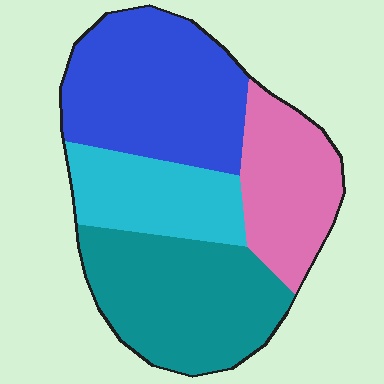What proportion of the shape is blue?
Blue covers roughly 30% of the shape.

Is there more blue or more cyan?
Blue.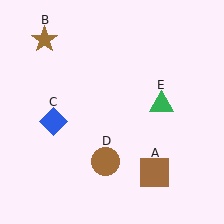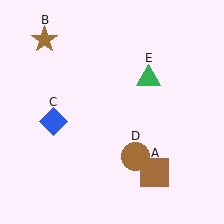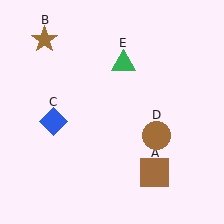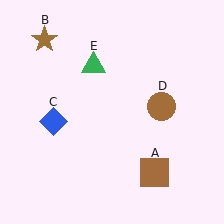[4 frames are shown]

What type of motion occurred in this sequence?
The brown circle (object D), green triangle (object E) rotated counterclockwise around the center of the scene.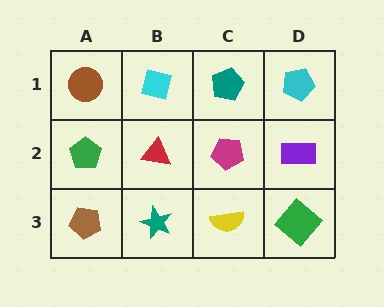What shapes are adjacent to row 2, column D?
A cyan pentagon (row 1, column D), a green diamond (row 3, column D), a magenta pentagon (row 2, column C).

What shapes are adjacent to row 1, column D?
A purple rectangle (row 2, column D), a teal pentagon (row 1, column C).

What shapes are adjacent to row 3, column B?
A red triangle (row 2, column B), a brown pentagon (row 3, column A), a yellow semicircle (row 3, column C).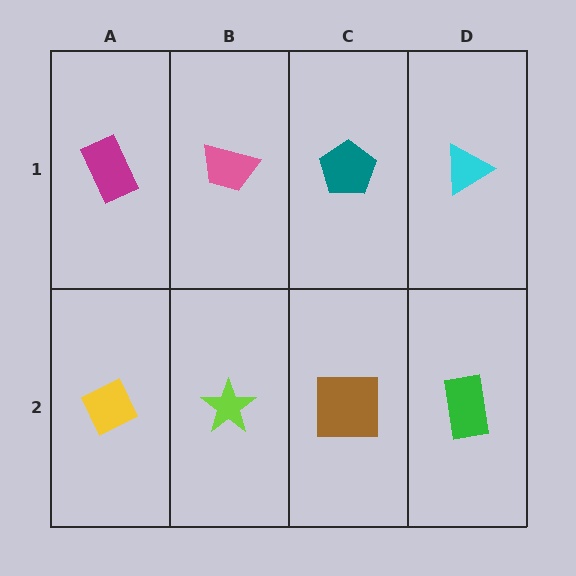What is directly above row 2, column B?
A pink trapezoid.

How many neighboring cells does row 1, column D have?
2.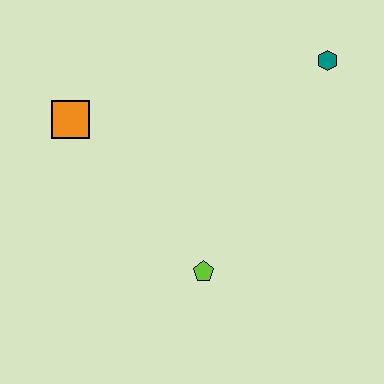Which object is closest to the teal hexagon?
The lime pentagon is closest to the teal hexagon.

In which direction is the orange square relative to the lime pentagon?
The orange square is above the lime pentagon.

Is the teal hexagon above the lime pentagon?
Yes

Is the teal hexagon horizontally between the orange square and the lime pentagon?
No